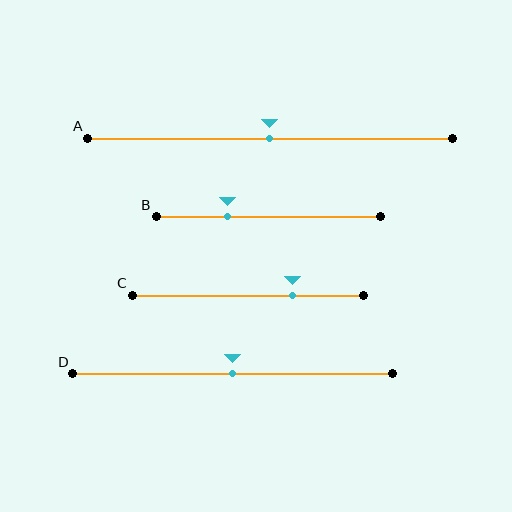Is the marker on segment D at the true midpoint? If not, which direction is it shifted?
Yes, the marker on segment D is at the true midpoint.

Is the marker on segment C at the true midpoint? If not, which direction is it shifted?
No, the marker on segment C is shifted to the right by about 20% of the segment length.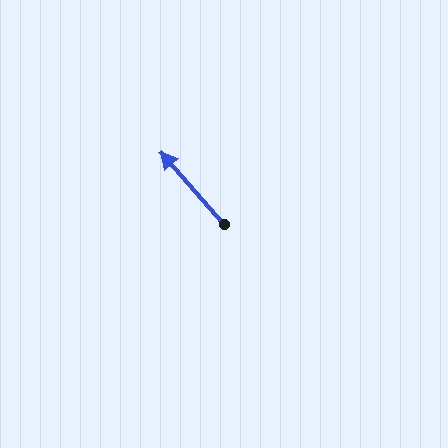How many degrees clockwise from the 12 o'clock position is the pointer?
Approximately 319 degrees.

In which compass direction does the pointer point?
Northwest.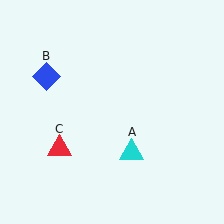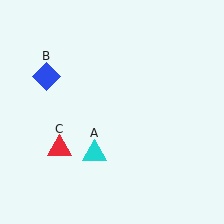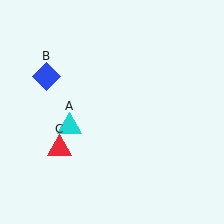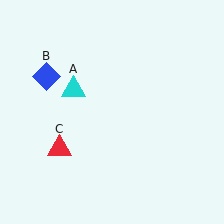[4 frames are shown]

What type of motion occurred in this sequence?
The cyan triangle (object A) rotated clockwise around the center of the scene.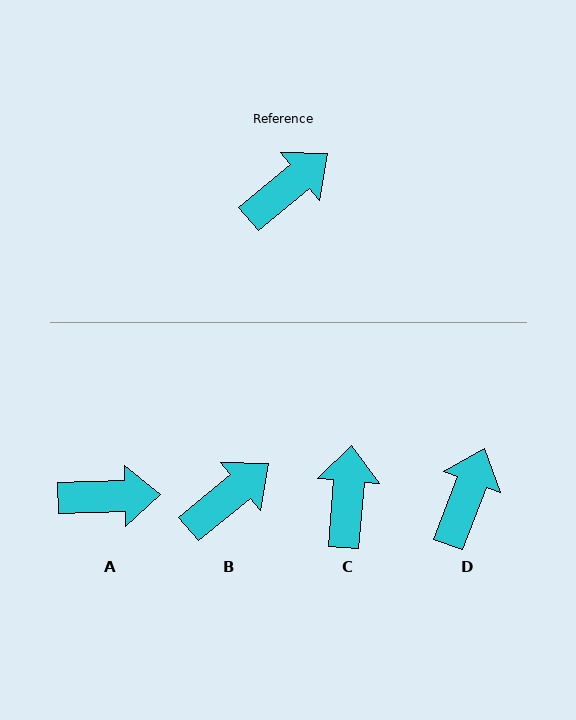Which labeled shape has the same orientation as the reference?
B.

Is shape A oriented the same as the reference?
No, it is off by about 38 degrees.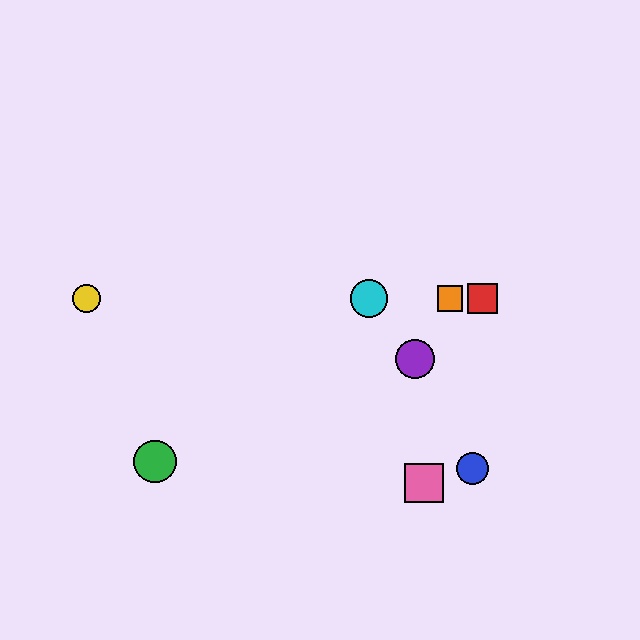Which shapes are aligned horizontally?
The red square, the yellow circle, the orange square, the cyan circle are aligned horizontally.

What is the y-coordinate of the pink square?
The pink square is at y≈483.